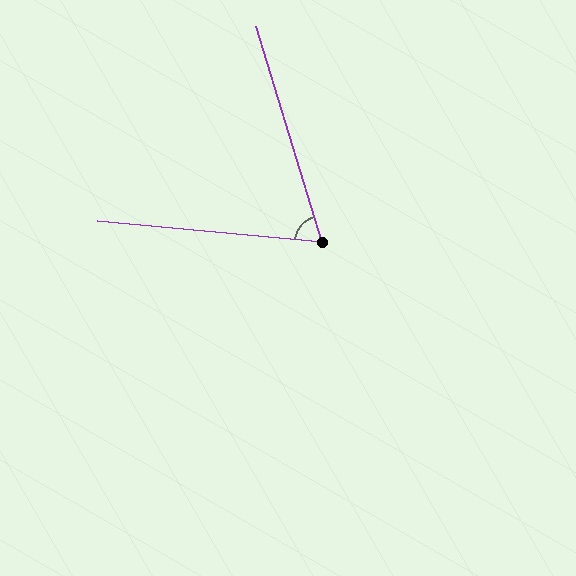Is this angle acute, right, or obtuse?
It is acute.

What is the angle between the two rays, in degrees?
Approximately 68 degrees.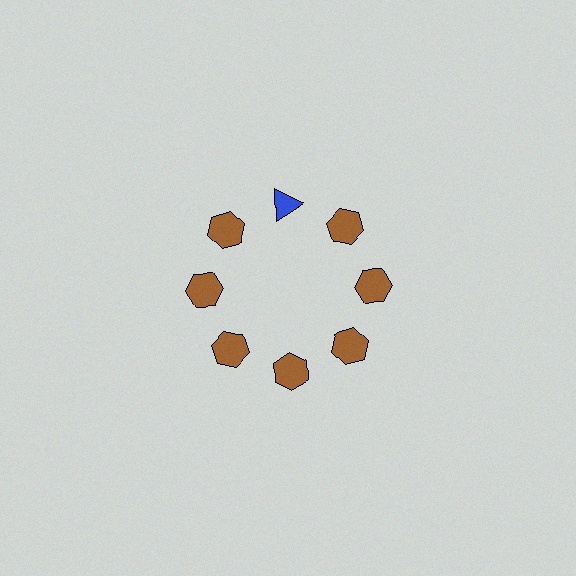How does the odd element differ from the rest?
It differs in both color (blue instead of brown) and shape (triangle instead of hexagon).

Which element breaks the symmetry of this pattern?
The blue triangle at roughly the 12 o'clock position breaks the symmetry. All other shapes are brown hexagons.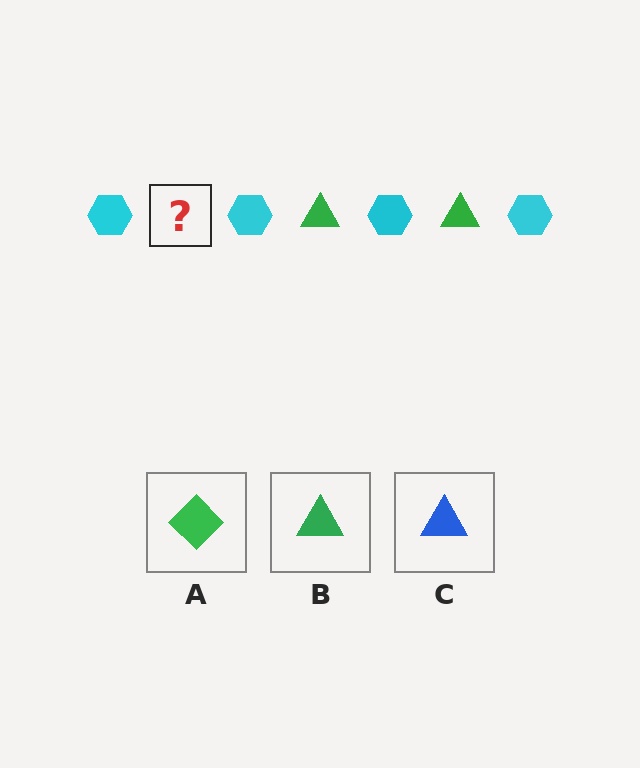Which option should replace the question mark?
Option B.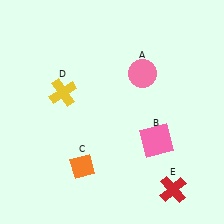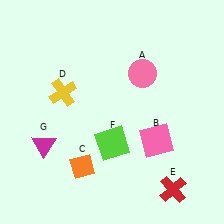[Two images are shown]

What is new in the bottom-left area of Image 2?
A magenta triangle (G) was added in the bottom-left area of Image 2.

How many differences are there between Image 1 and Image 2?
There are 2 differences between the two images.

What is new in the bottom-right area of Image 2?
A lime square (F) was added in the bottom-right area of Image 2.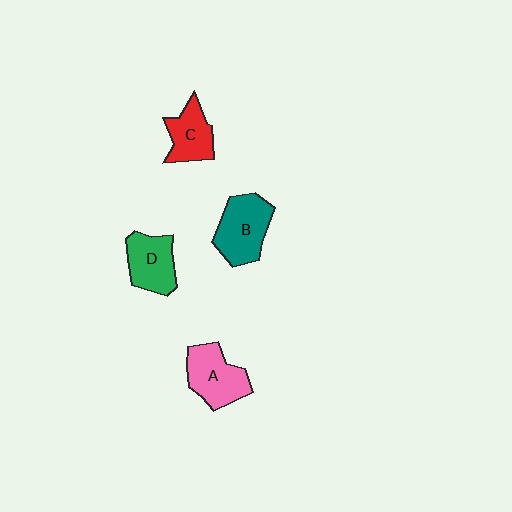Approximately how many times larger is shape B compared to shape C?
Approximately 1.4 times.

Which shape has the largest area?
Shape B (teal).